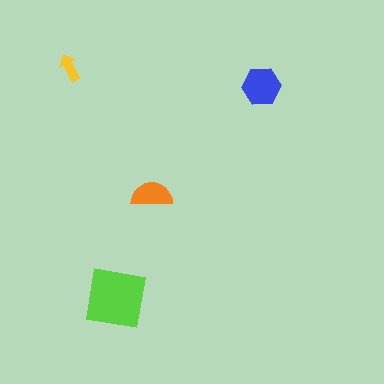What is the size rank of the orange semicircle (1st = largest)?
3rd.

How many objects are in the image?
There are 4 objects in the image.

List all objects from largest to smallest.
The lime square, the blue hexagon, the orange semicircle, the yellow arrow.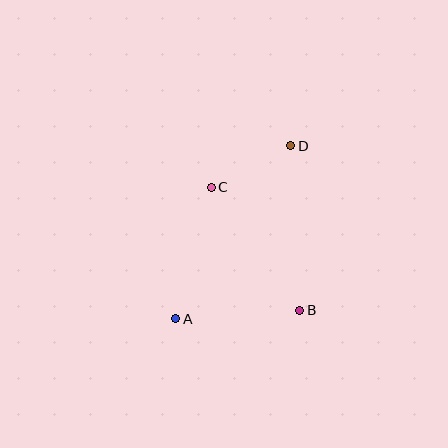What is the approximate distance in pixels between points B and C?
The distance between B and C is approximately 152 pixels.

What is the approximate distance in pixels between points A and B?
The distance between A and B is approximately 124 pixels.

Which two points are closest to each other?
Points C and D are closest to each other.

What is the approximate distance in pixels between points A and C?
The distance between A and C is approximately 137 pixels.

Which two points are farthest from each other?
Points A and D are farthest from each other.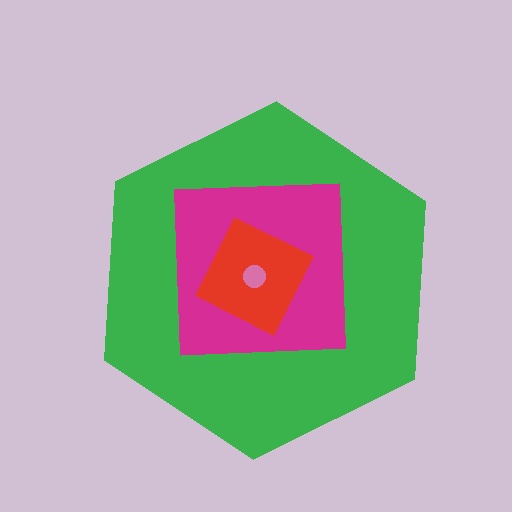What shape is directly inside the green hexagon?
The magenta square.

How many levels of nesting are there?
4.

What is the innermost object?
The pink circle.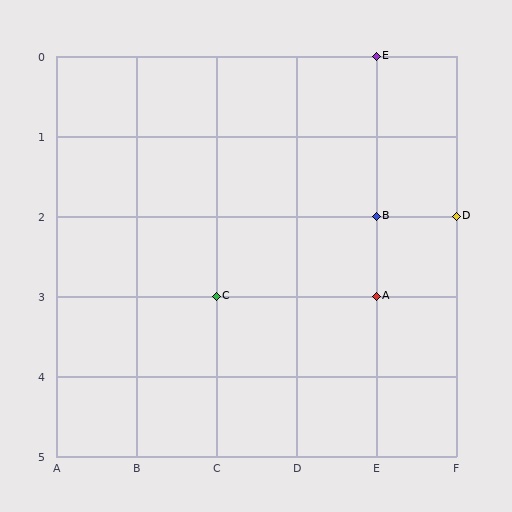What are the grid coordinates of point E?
Point E is at grid coordinates (E, 0).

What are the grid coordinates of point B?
Point B is at grid coordinates (E, 2).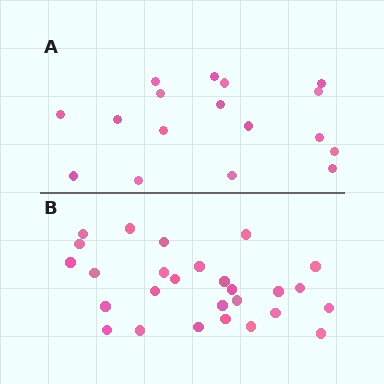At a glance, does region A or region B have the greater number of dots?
Region B (the bottom region) has more dots.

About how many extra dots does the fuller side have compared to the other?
Region B has roughly 10 or so more dots than region A.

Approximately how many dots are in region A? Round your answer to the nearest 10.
About 20 dots. (The exact count is 17, which rounds to 20.)